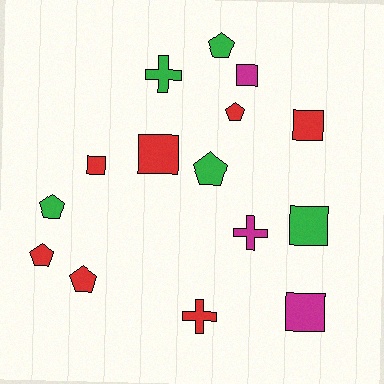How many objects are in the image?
There are 15 objects.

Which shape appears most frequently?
Square, with 6 objects.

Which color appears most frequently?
Red, with 7 objects.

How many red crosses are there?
There is 1 red cross.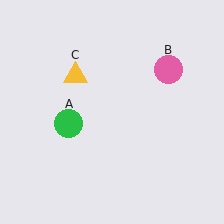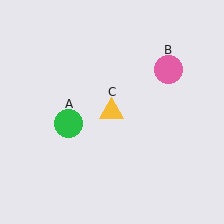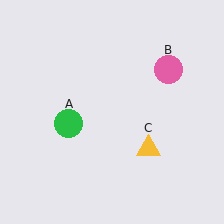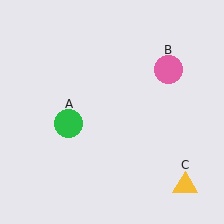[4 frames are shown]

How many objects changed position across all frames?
1 object changed position: yellow triangle (object C).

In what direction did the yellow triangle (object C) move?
The yellow triangle (object C) moved down and to the right.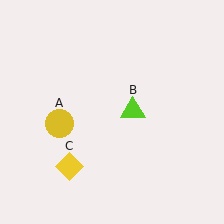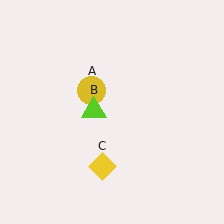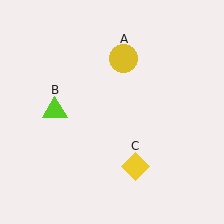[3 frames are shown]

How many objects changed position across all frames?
3 objects changed position: yellow circle (object A), lime triangle (object B), yellow diamond (object C).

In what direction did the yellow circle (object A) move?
The yellow circle (object A) moved up and to the right.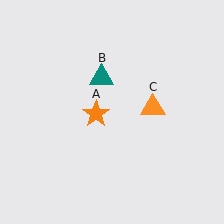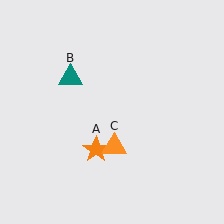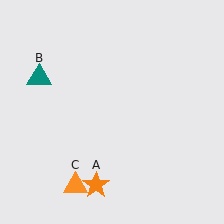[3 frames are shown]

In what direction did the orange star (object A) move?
The orange star (object A) moved down.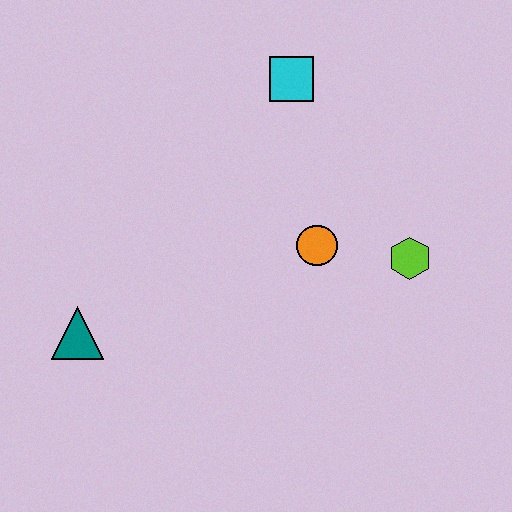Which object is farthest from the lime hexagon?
The teal triangle is farthest from the lime hexagon.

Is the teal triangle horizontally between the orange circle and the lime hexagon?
No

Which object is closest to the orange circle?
The lime hexagon is closest to the orange circle.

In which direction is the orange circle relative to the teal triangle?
The orange circle is to the right of the teal triangle.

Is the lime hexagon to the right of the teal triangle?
Yes